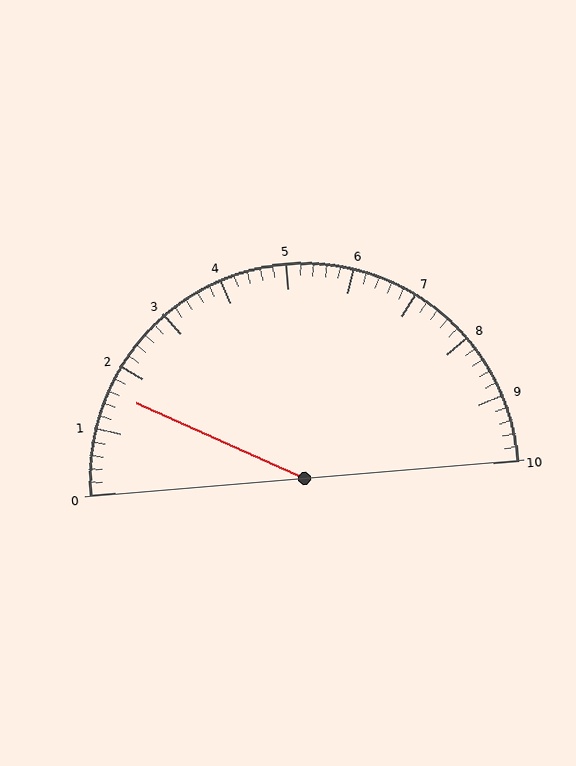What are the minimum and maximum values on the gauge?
The gauge ranges from 0 to 10.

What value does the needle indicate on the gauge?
The needle indicates approximately 1.6.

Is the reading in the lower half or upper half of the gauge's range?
The reading is in the lower half of the range (0 to 10).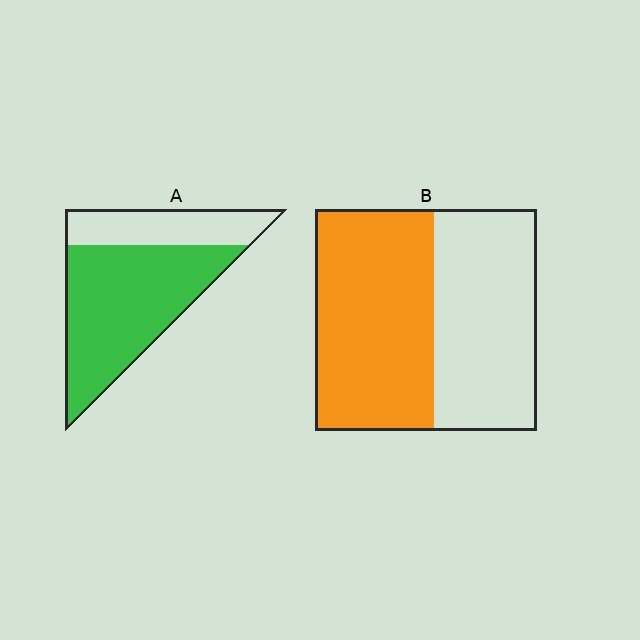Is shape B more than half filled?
Roughly half.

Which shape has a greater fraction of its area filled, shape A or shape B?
Shape A.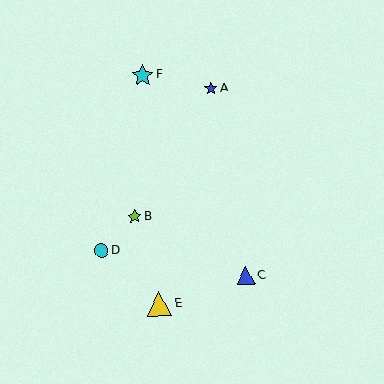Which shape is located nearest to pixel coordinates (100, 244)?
The cyan circle (labeled D) at (101, 250) is nearest to that location.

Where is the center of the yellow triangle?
The center of the yellow triangle is at (159, 304).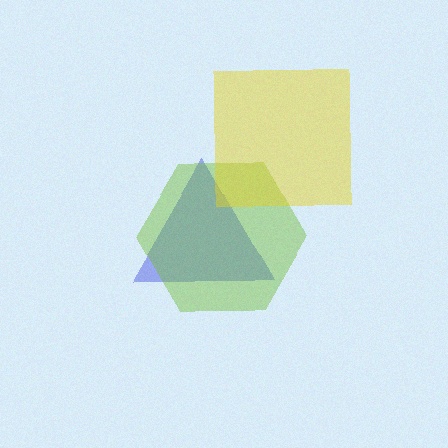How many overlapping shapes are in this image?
There are 3 overlapping shapes in the image.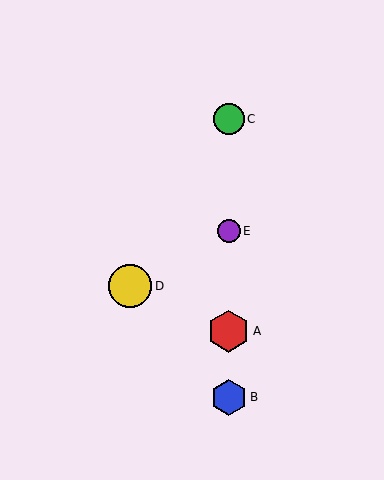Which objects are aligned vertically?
Objects A, B, C, E are aligned vertically.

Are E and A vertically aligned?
Yes, both are at x≈229.